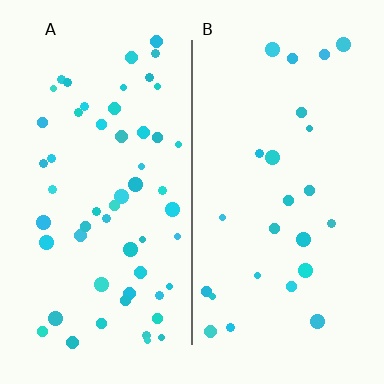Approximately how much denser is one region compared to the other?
Approximately 2.3× — region A over region B.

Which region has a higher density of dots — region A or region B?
A (the left).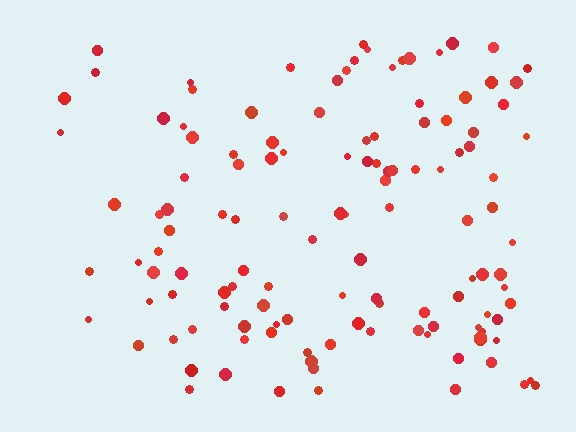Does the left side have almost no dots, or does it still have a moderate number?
Still a moderate number, just noticeably fewer than the right.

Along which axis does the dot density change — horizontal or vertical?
Horizontal.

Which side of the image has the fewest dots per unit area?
The left.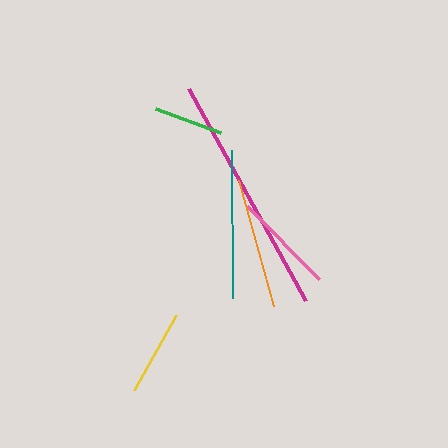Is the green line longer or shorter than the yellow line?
The yellow line is longer than the green line.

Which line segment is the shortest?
The green line is the shortest at approximately 70 pixels.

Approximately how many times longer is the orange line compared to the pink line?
The orange line is approximately 1.3 times the length of the pink line.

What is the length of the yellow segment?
The yellow segment is approximately 86 pixels long.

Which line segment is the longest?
The magenta line is the longest at approximately 242 pixels.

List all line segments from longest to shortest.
From longest to shortest: magenta, teal, orange, pink, yellow, green.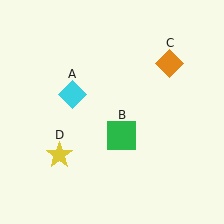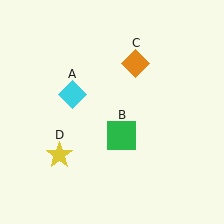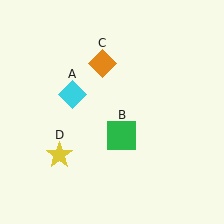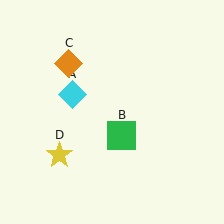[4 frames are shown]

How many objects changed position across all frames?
1 object changed position: orange diamond (object C).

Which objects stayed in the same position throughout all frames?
Cyan diamond (object A) and green square (object B) and yellow star (object D) remained stationary.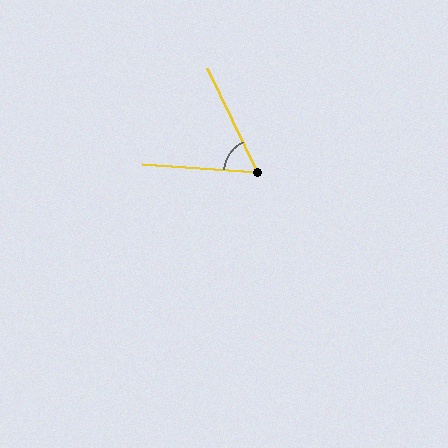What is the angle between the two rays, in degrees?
Approximately 60 degrees.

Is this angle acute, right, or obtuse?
It is acute.